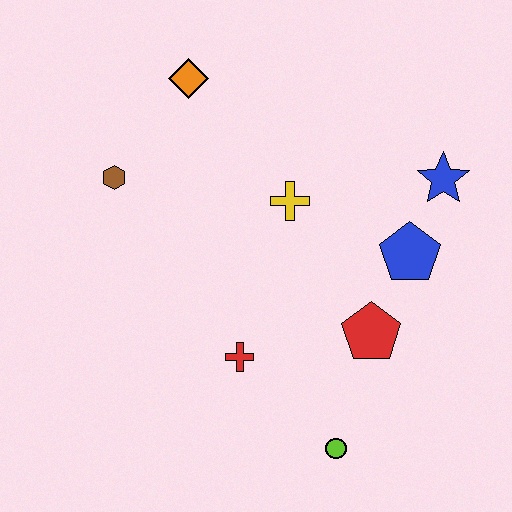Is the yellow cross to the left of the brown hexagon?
No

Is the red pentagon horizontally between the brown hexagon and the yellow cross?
No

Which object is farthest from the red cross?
The orange diamond is farthest from the red cross.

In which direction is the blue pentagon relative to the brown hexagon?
The blue pentagon is to the right of the brown hexagon.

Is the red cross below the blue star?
Yes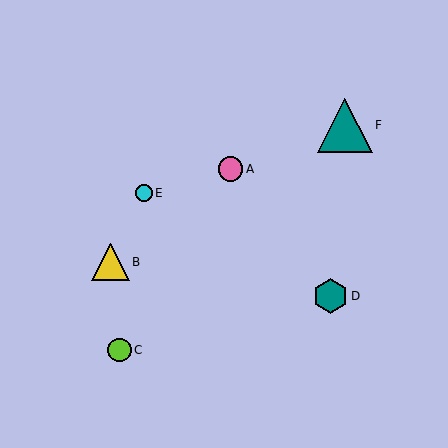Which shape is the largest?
The teal triangle (labeled F) is the largest.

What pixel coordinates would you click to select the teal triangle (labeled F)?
Click at (345, 125) to select the teal triangle F.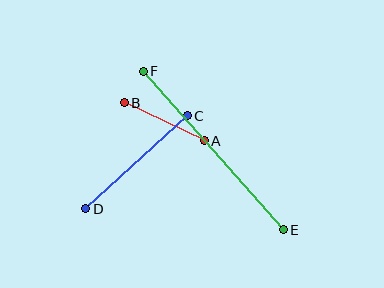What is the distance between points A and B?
The distance is approximately 89 pixels.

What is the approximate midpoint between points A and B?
The midpoint is at approximately (164, 122) pixels.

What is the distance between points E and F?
The distance is approximately 212 pixels.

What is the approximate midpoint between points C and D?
The midpoint is at approximately (137, 162) pixels.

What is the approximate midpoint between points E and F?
The midpoint is at approximately (213, 151) pixels.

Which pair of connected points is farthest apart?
Points E and F are farthest apart.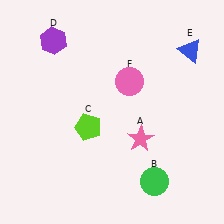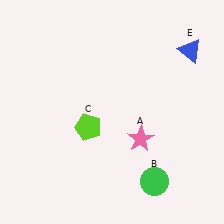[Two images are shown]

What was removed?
The purple hexagon (D), the pink circle (F) were removed in Image 2.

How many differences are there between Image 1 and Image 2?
There are 2 differences between the two images.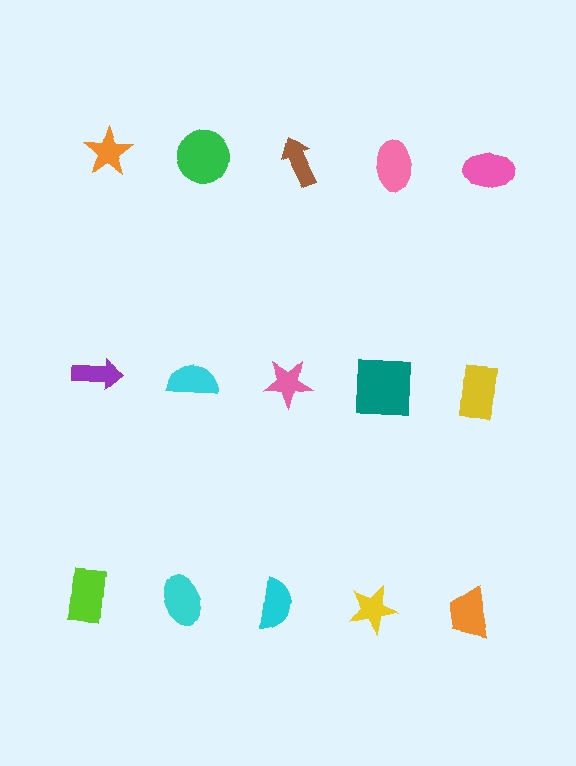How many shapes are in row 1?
5 shapes.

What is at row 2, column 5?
A yellow rectangle.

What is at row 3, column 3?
A cyan semicircle.